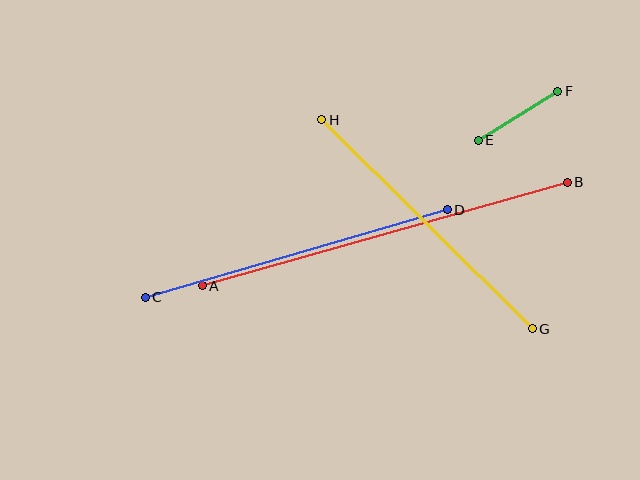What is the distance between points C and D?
The distance is approximately 315 pixels.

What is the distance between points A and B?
The distance is approximately 380 pixels.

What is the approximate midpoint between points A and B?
The midpoint is at approximately (385, 234) pixels.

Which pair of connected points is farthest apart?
Points A and B are farthest apart.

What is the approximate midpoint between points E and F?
The midpoint is at approximately (518, 116) pixels.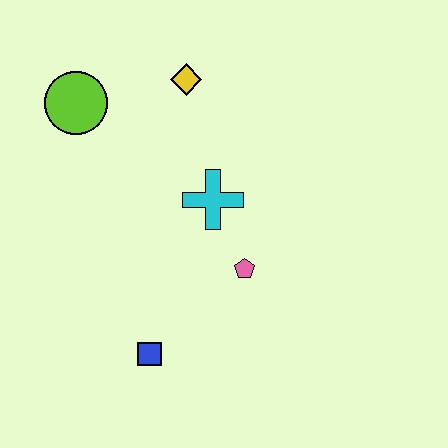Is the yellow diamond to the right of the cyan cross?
No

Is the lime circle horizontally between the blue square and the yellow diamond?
No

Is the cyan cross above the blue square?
Yes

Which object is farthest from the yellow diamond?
The blue square is farthest from the yellow diamond.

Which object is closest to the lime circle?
The yellow diamond is closest to the lime circle.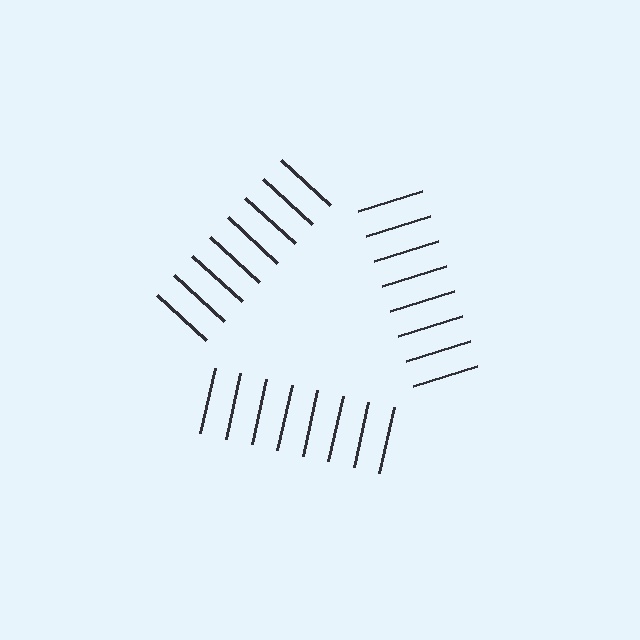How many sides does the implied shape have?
3 sides — the line-ends trace a triangle.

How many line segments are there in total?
24 — 8 along each of the 3 edges.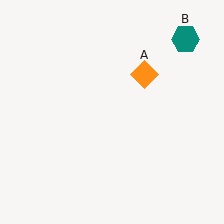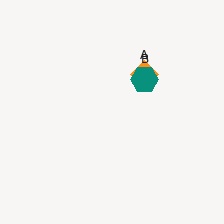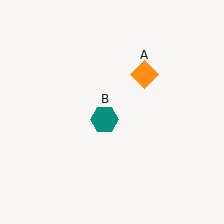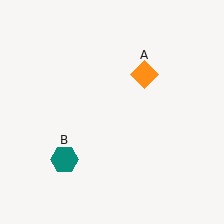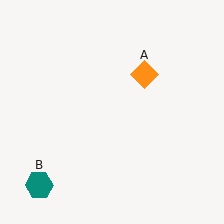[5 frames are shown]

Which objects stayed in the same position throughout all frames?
Orange diamond (object A) remained stationary.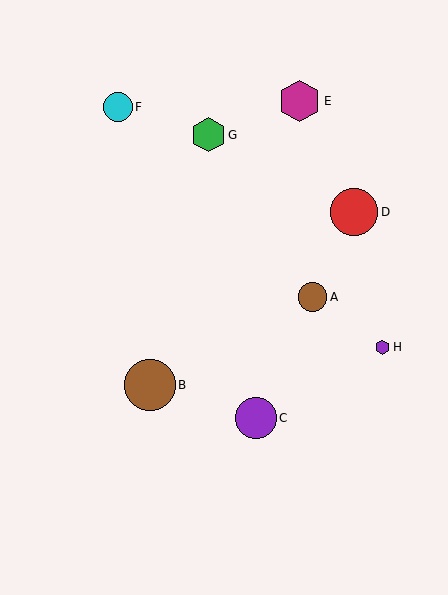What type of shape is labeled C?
Shape C is a purple circle.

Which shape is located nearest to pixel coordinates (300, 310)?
The brown circle (labeled A) at (313, 297) is nearest to that location.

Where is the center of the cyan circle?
The center of the cyan circle is at (118, 107).